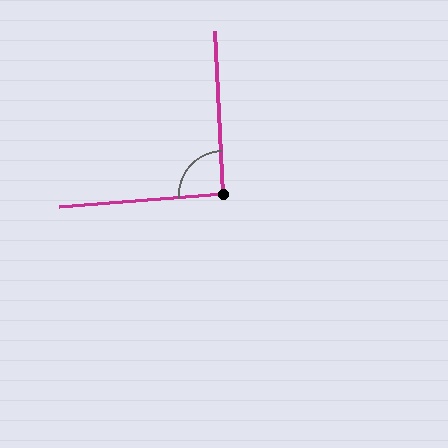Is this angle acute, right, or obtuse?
It is approximately a right angle.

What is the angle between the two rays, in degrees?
Approximately 92 degrees.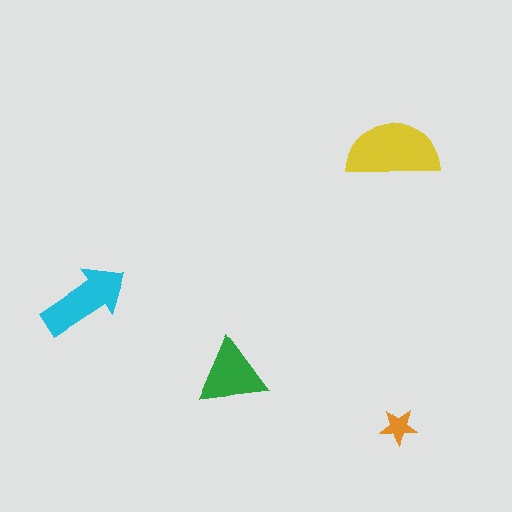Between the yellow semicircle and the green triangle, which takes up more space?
The yellow semicircle.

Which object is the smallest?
The orange star.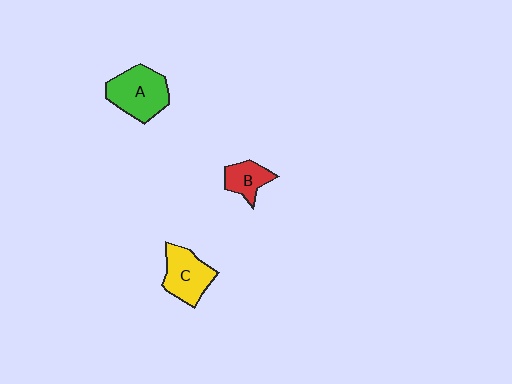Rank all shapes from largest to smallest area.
From largest to smallest: A (green), C (yellow), B (red).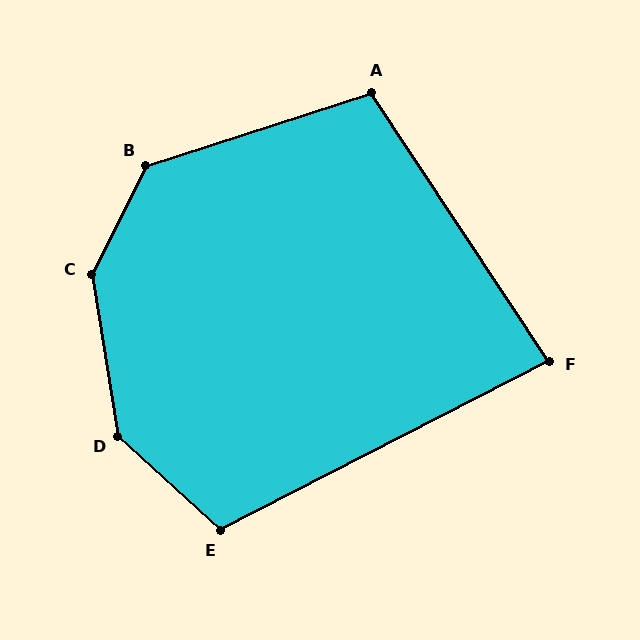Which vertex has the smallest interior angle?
F, at approximately 84 degrees.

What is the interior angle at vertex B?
Approximately 134 degrees (obtuse).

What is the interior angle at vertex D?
Approximately 142 degrees (obtuse).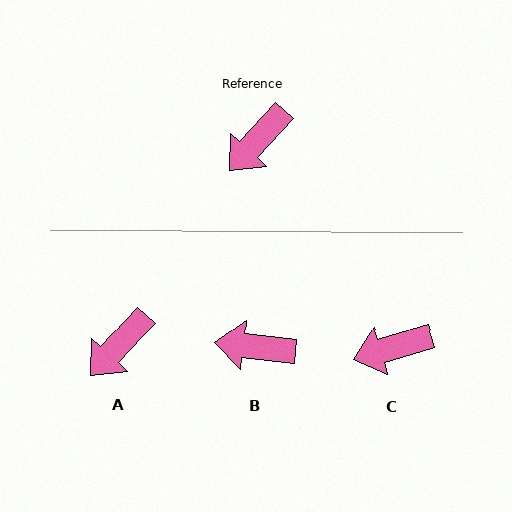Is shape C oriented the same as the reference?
No, it is off by about 31 degrees.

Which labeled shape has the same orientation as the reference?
A.